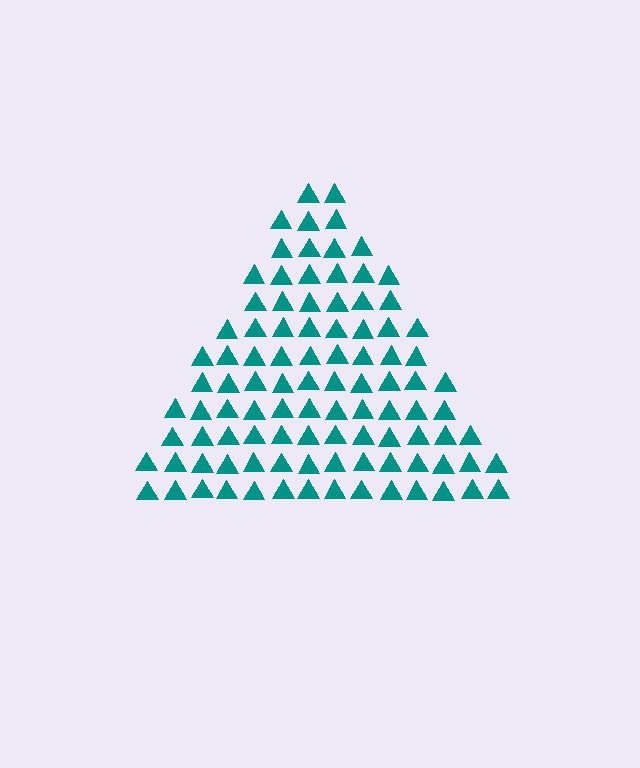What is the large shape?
The large shape is a triangle.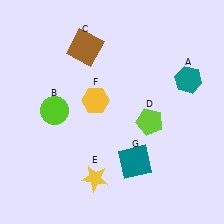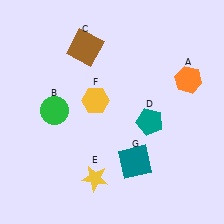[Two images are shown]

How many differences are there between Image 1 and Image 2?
There are 3 differences between the two images.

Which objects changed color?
A changed from teal to orange. B changed from lime to green. D changed from lime to teal.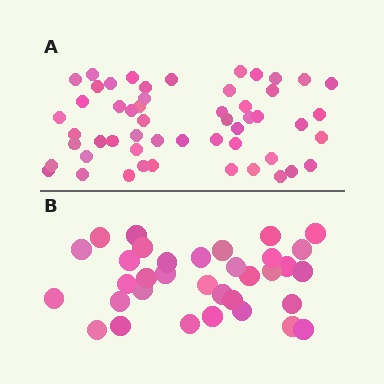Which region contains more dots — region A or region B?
Region A (the top region) has more dots.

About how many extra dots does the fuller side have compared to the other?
Region A has approximately 20 more dots than region B.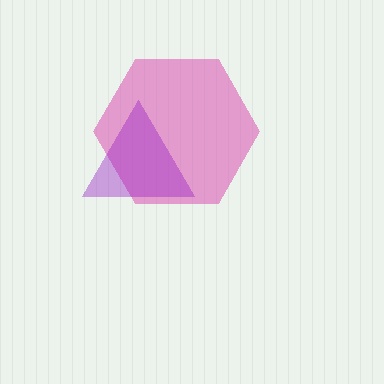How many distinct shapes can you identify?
There are 2 distinct shapes: a pink hexagon, a purple triangle.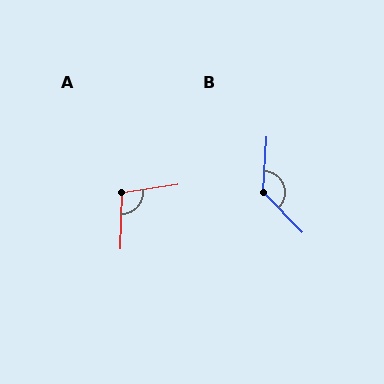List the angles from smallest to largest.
A (100°), B (132°).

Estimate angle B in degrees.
Approximately 132 degrees.